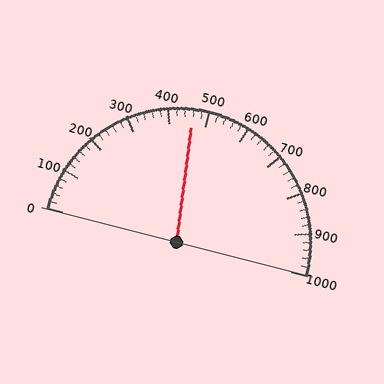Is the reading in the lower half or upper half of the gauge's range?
The reading is in the lower half of the range (0 to 1000).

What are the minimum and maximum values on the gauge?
The gauge ranges from 0 to 1000.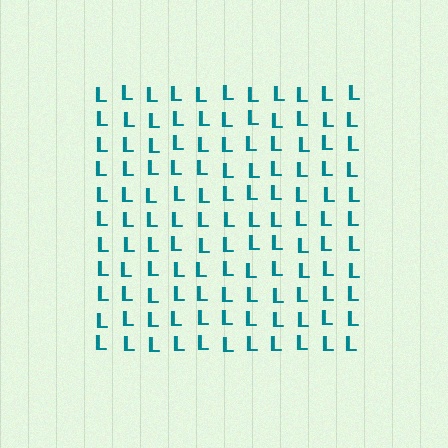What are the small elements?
The small elements are letter L's.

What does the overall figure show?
The overall figure shows a square.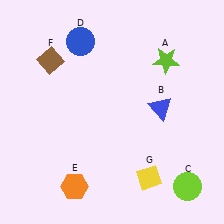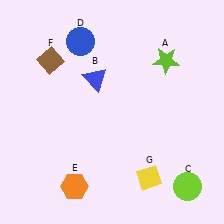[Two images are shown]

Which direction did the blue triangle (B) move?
The blue triangle (B) moved left.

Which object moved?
The blue triangle (B) moved left.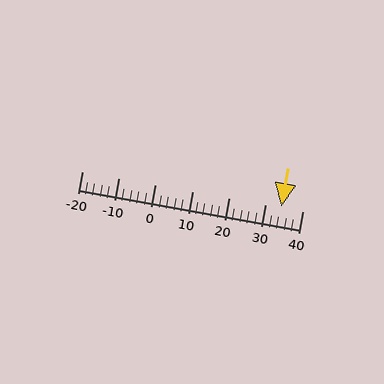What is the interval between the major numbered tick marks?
The major tick marks are spaced 10 units apart.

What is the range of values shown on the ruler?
The ruler shows values from -20 to 40.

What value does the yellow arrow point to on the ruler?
The yellow arrow points to approximately 34.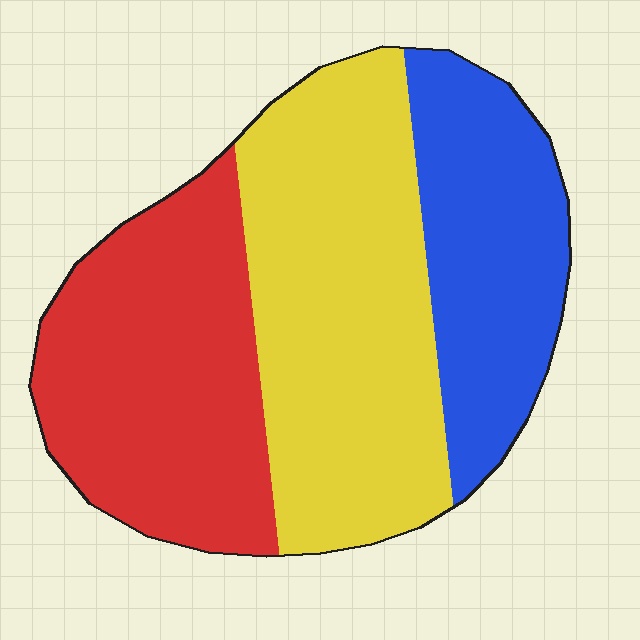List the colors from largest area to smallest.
From largest to smallest: yellow, red, blue.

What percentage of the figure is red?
Red covers roughly 35% of the figure.